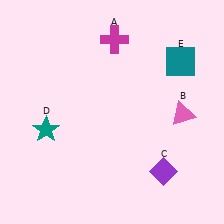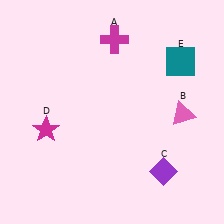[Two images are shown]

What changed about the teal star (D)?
In Image 1, D is teal. In Image 2, it changed to magenta.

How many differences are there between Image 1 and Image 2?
There is 1 difference between the two images.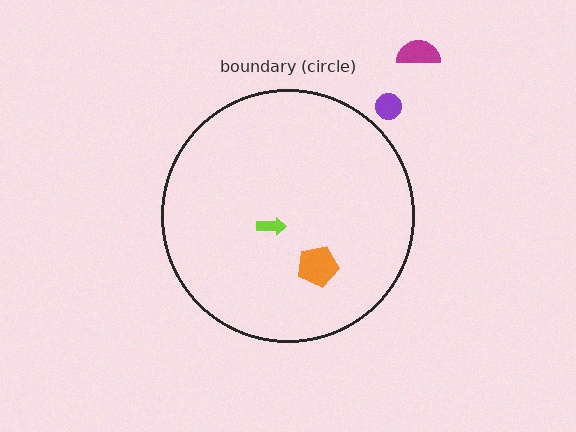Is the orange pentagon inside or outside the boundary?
Inside.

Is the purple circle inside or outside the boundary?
Outside.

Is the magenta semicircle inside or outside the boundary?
Outside.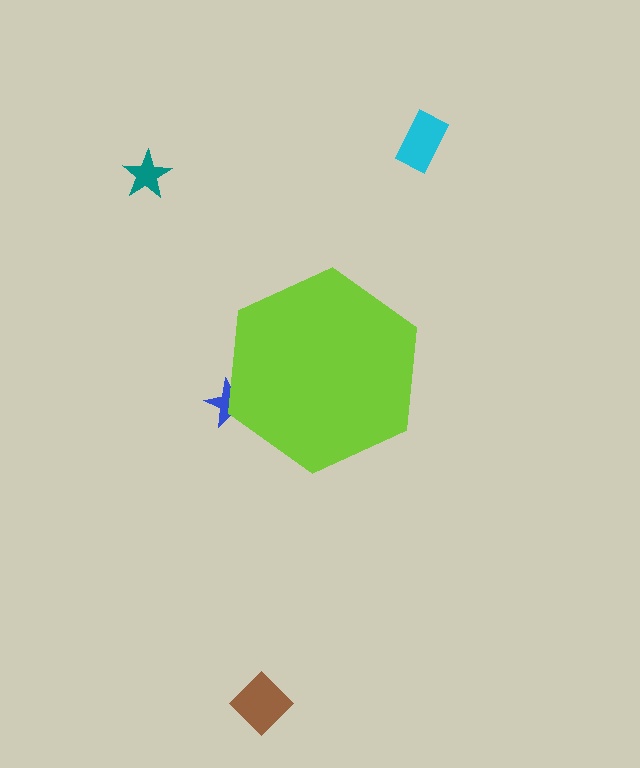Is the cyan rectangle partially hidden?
No, the cyan rectangle is fully visible.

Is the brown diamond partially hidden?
No, the brown diamond is fully visible.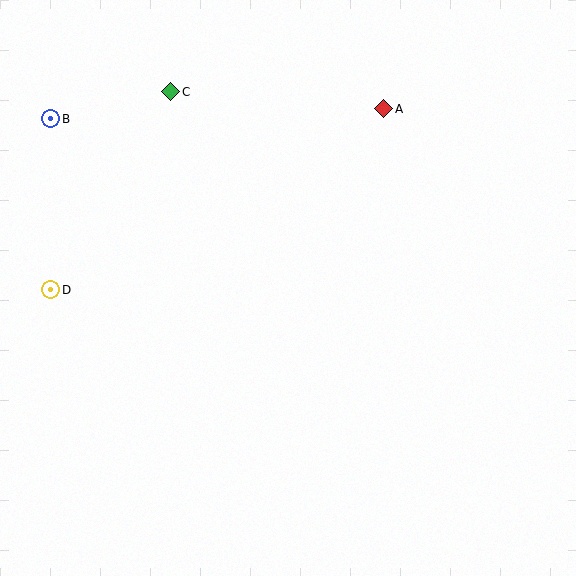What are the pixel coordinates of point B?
Point B is at (51, 119).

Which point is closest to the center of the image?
Point A at (384, 109) is closest to the center.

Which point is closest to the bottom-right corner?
Point A is closest to the bottom-right corner.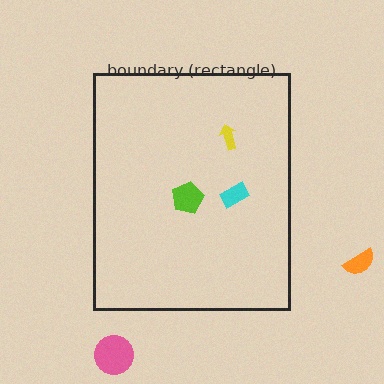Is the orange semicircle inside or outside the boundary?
Outside.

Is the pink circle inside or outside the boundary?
Outside.